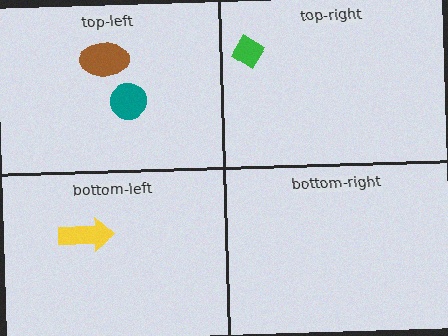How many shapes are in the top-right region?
1.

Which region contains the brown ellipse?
The top-left region.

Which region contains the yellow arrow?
The bottom-left region.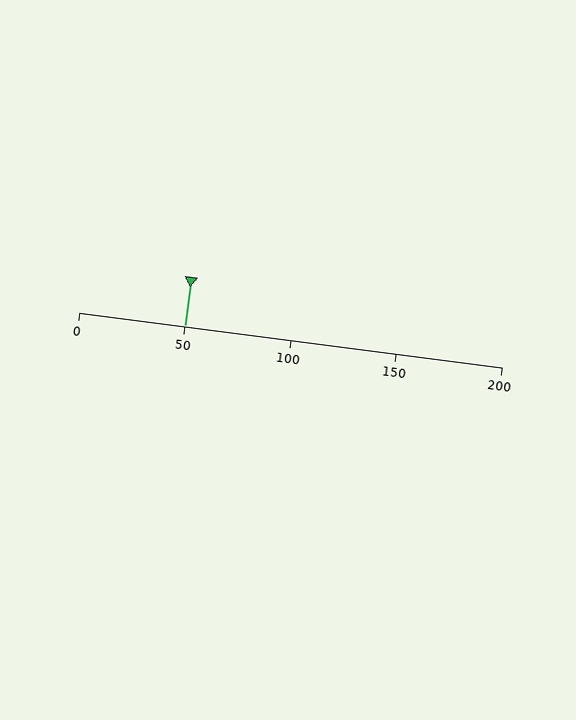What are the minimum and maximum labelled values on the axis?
The axis runs from 0 to 200.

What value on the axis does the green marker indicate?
The marker indicates approximately 50.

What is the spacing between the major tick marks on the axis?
The major ticks are spaced 50 apart.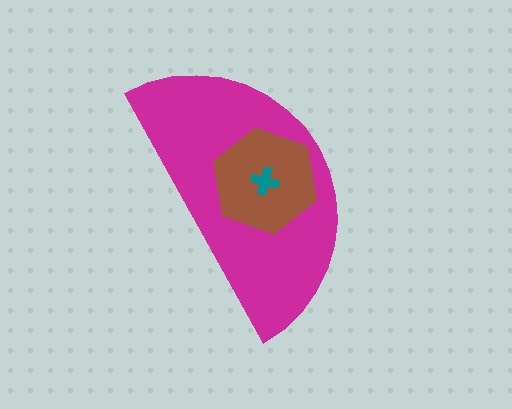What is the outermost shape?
The magenta semicircle.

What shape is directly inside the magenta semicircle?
The brown hexagon.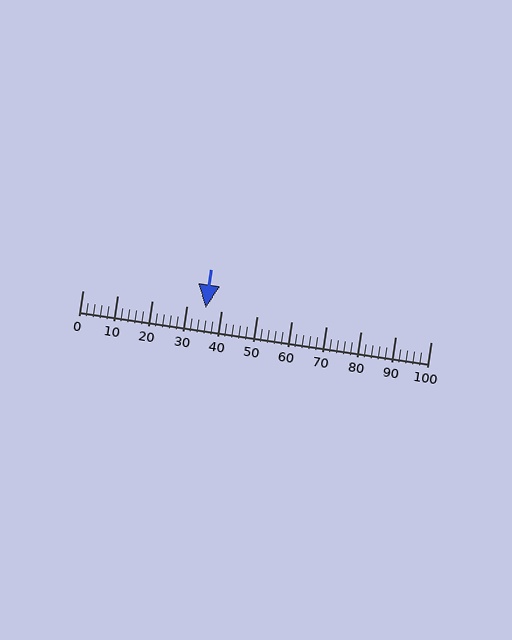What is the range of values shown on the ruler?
The ruler shows values from 0 to 100.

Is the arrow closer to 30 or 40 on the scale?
The arrow is closer to 40.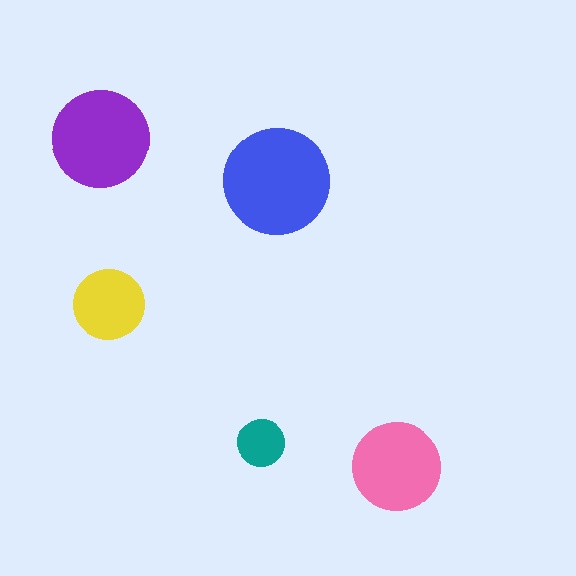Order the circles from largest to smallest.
the blue one, the purple one, the pink one, the yellow one, the teal one.